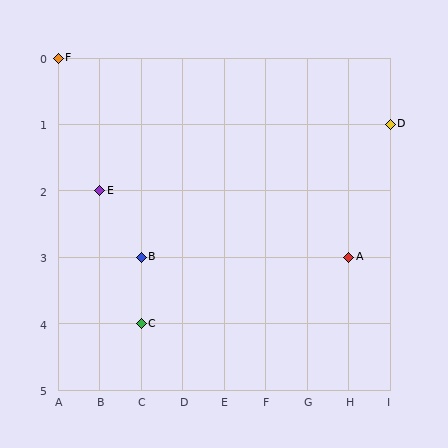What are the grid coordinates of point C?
Point C is at grid coordinates (C, 4).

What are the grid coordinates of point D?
Point D is at grid coordinates (I, 1).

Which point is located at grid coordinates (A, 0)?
Point F is at (A, 0).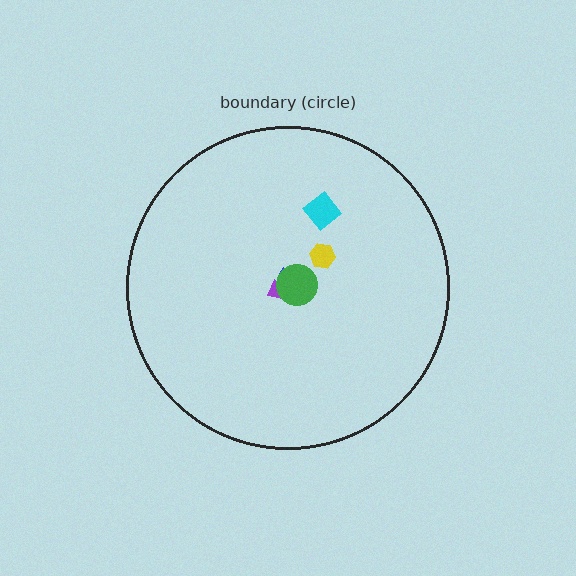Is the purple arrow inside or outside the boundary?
Inside.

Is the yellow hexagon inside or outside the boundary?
Inside.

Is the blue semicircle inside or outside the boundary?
Inside.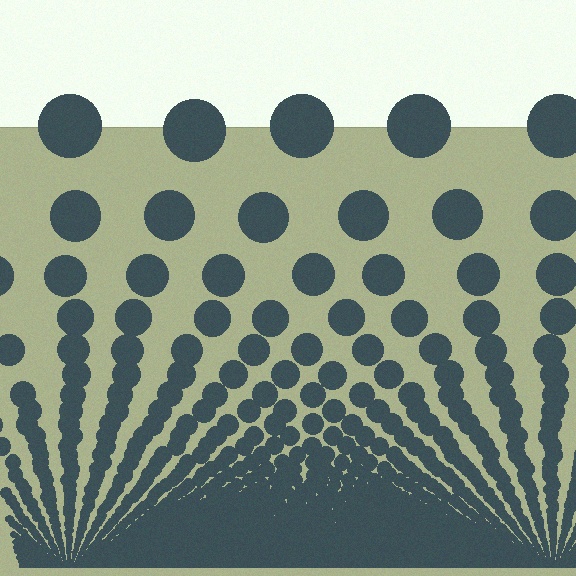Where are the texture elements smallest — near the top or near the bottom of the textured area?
Near the bottom.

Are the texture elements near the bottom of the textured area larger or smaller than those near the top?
Smaller. The gradient is inverted — elements near the bottom are smaller and denser.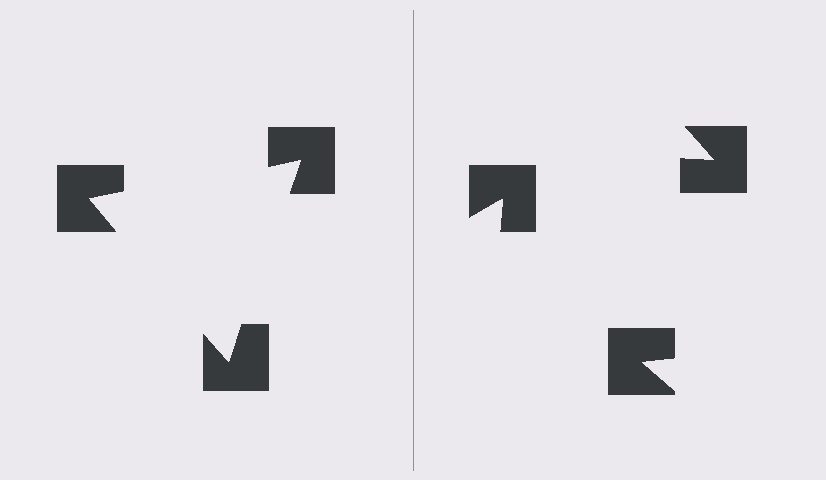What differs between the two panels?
The notched squares are positioned identically on both sides; only the wedge orientations differ. On the left they align to a triangle; on the right they are misaligned.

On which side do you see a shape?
An illusory triangle appears on the left side. On the right side the wedge cuts are rotated, so no coherent shape forms.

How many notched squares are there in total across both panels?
6 — 3 on each side.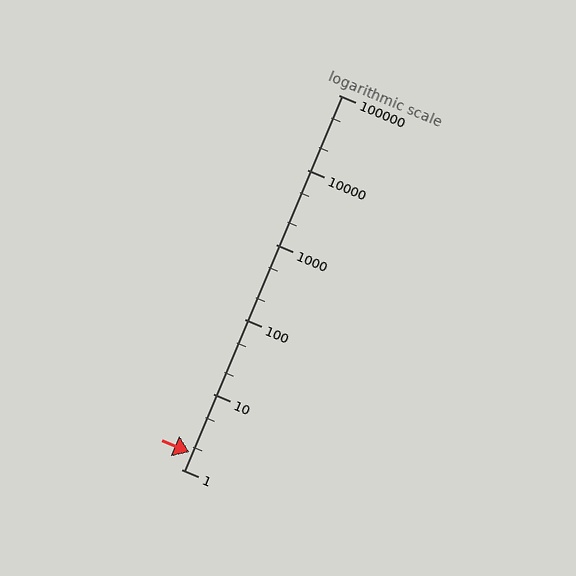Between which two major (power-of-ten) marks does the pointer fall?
The pointer is between 1 and 10.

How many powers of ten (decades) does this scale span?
The scale spans 5 decades, from 1 to 100000.